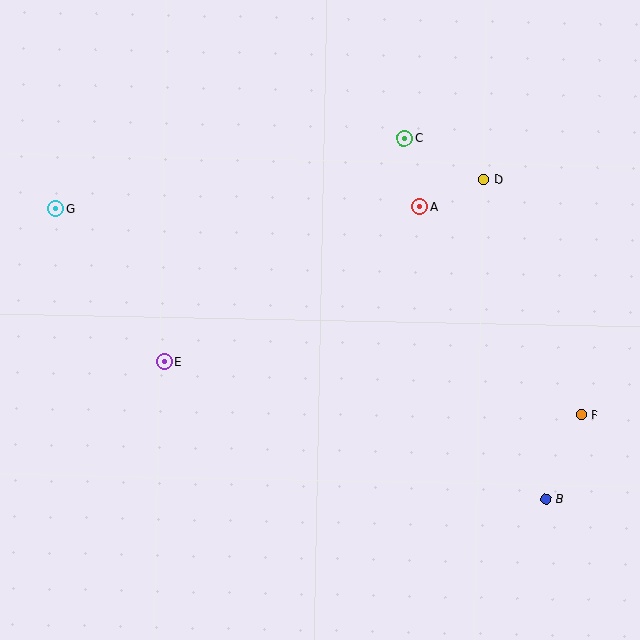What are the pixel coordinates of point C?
Point C is at (405, 138).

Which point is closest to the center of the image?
Point A at (420, 207) is closest to the center.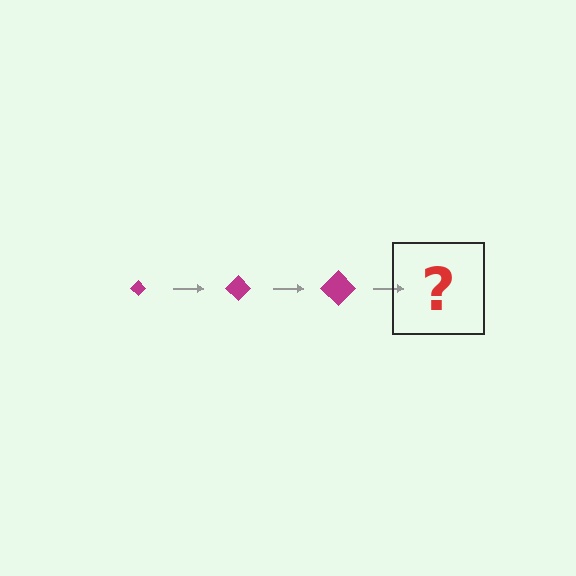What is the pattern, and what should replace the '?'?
The pattern is that the diamond gets progressively larger each step. The '?' should be a magenta diamond, larger than the previous one.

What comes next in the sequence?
The next element should be a magenta diamond, larger than the previous one.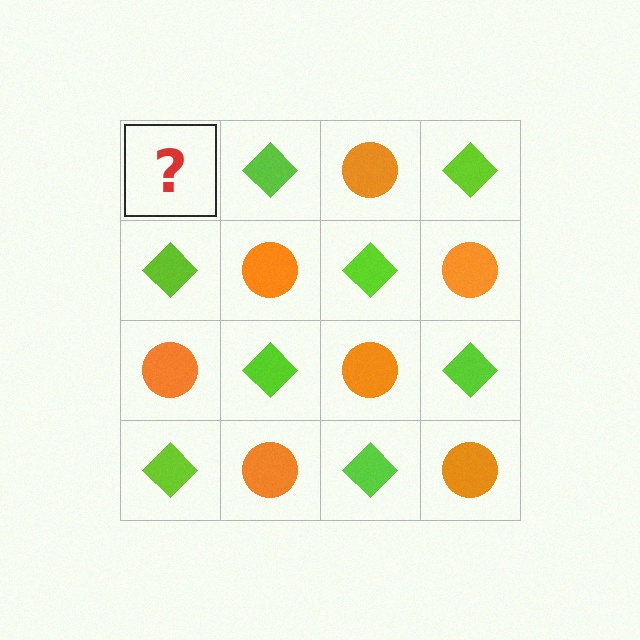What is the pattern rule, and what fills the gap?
The rule is that it alternates orange circle and lime diamond in a checkerboard pattern. The gap should be filled with an orange circle.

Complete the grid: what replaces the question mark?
The question mark should be replaced with an orange circle.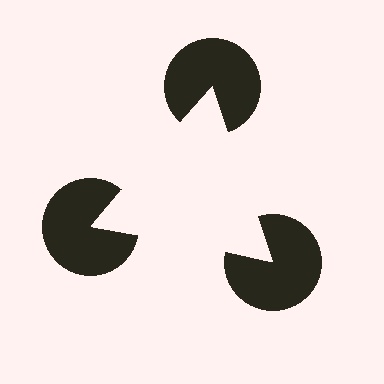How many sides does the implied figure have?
3 sides.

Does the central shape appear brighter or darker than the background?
It typically appears slightly brighter than the background, even though no actual brightness change is drawn.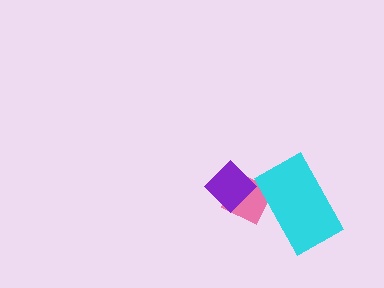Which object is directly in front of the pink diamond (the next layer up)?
The cyan rectangle is directly in front of the pink diamond.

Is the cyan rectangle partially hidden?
No, no other shape covers it.